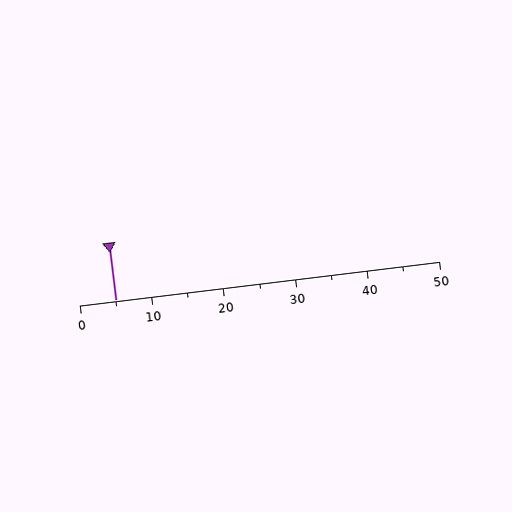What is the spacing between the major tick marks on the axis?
The major ticks are spaced 10 apart.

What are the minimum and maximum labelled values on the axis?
The axis runs from 0 to 50.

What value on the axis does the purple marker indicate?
The marker indicates approximately 5.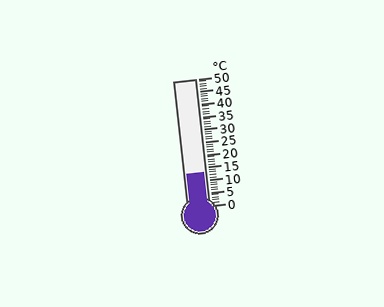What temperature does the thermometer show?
The thermometer shows approximately 13°C.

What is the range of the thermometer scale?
The thermometer scale ranges from 0°C to 50°C.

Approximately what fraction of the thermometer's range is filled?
The thermometer is filled to approximately 25% of its range.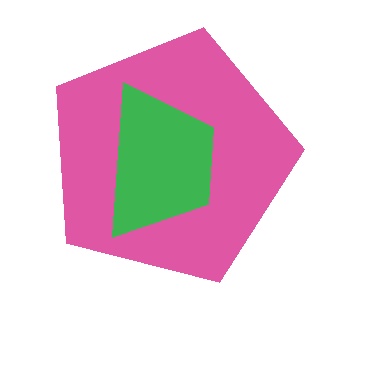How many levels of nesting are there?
2.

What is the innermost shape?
The green trapezoid.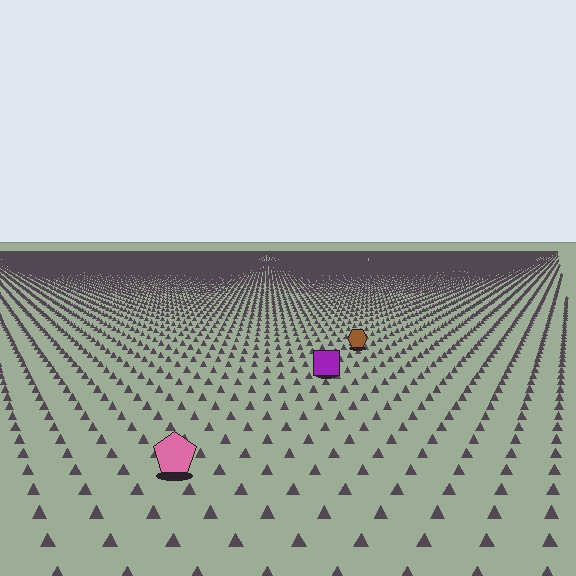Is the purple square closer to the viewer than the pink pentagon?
No. The pink pentagon is closer — you can tell from the texture gradient: the ground texture is coarser near it.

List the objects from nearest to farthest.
From nearest to farthest: the pink pentagon, the purple square, the brown hexagon.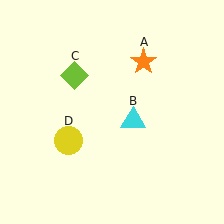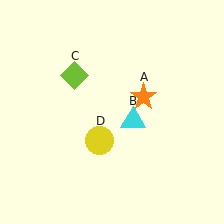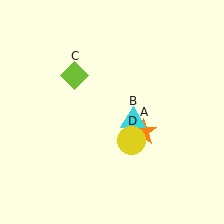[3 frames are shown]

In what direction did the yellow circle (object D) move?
The yellow circle (object D) moved right.